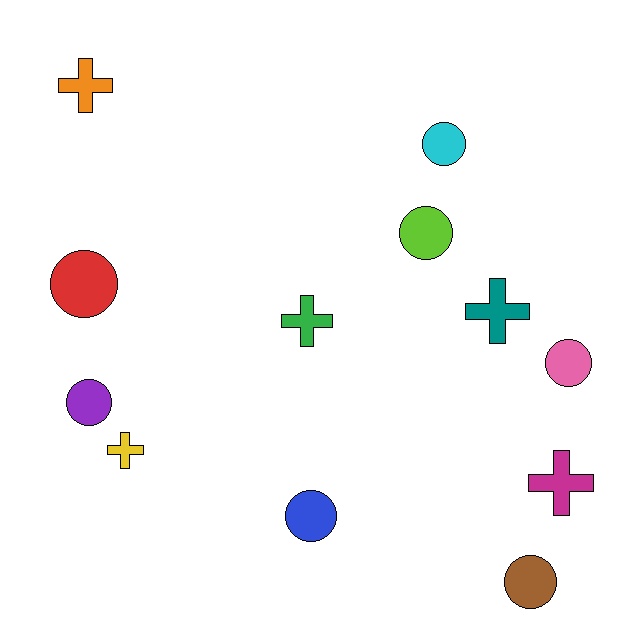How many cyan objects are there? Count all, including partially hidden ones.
There is 1 cyan object.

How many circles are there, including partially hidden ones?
There are 7 circles.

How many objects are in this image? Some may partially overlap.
There are 12 objects.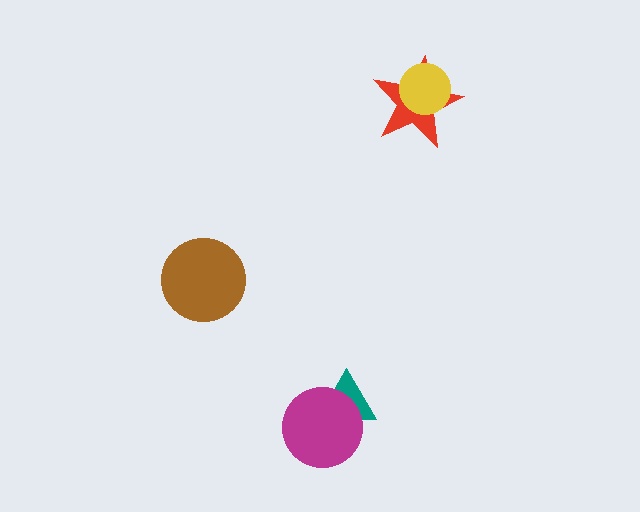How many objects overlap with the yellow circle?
1 object overlaps with the yellow circle.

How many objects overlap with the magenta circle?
1 object overlaps with the magenta circle.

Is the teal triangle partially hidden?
Yes, it is partially covered by another shape.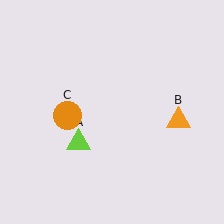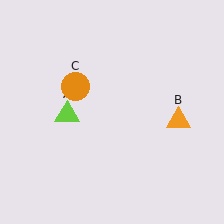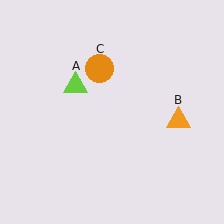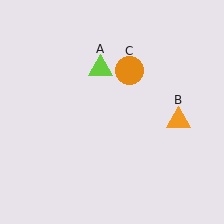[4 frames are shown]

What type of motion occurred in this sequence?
The lime triangle (object A), orange circle (object C) rotated clockwise around the center of the scene.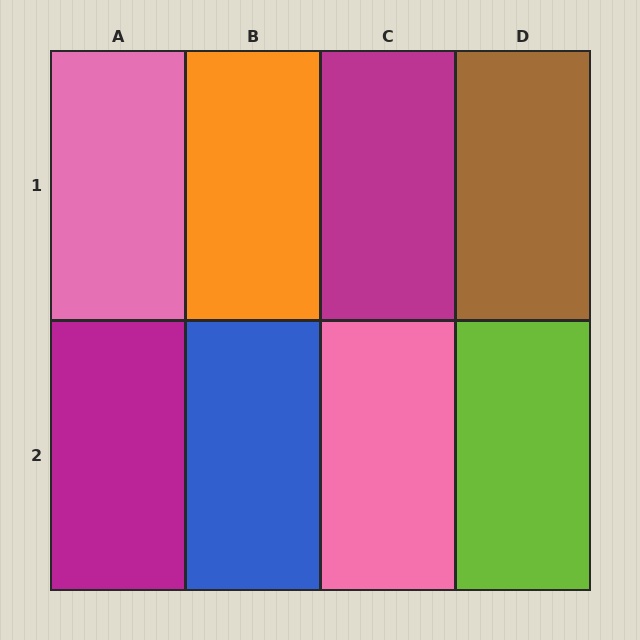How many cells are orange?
1 cell is orange.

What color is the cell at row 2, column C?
Pink.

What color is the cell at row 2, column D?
Lime.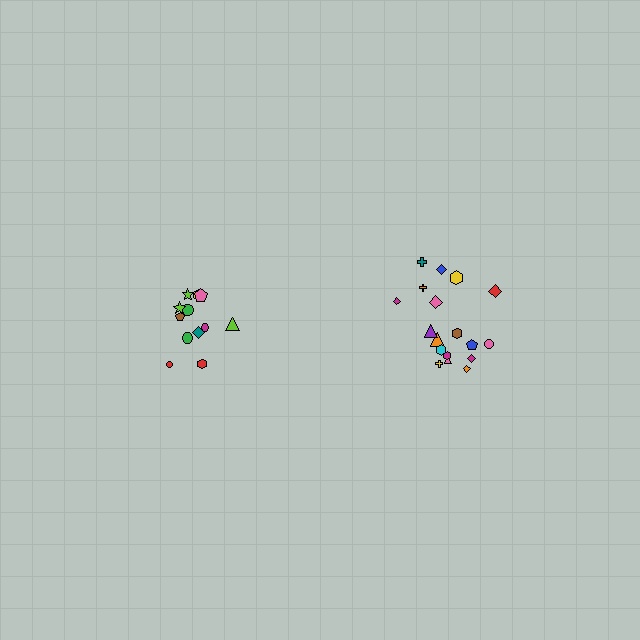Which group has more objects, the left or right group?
The right group.